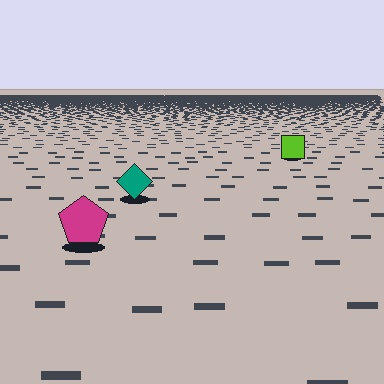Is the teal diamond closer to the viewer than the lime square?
Yes. The teal diamond is closer — you can tell from the texture gradient: the ground texture is coarser near it.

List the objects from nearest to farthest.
From nearest to farthest: the magenta pentagon, the teal diamond, the lime square.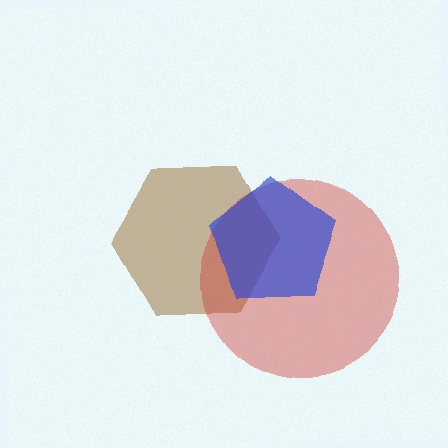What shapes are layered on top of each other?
The layered shapes are: a brown hexagon, a red circle, a blue pentagon.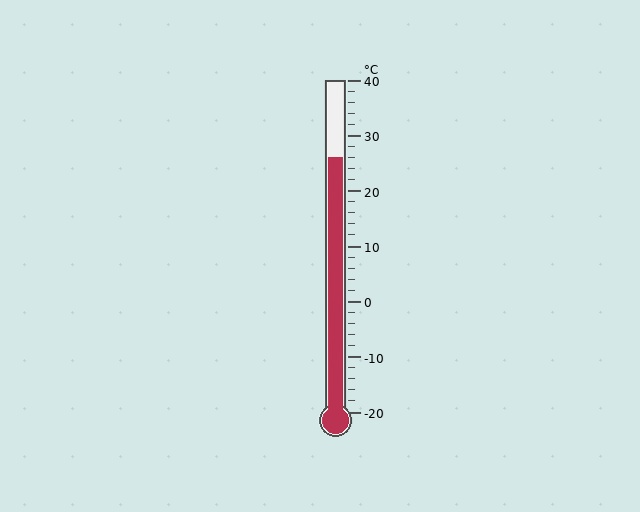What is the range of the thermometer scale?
The thermometer scale ranges from -20°C to 40°C.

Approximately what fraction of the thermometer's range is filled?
The thermometer is filled to approximately 75% of its range.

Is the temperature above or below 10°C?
The temperature is above 10°C.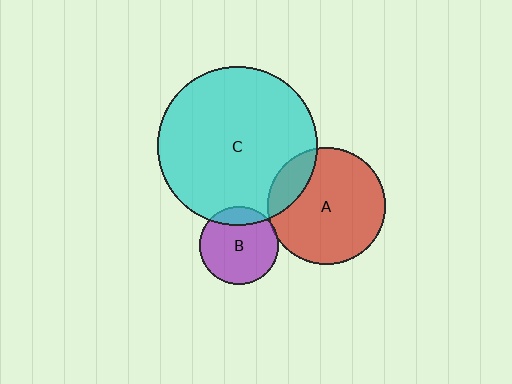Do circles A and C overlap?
Yes.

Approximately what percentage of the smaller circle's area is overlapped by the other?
Approximately 15%.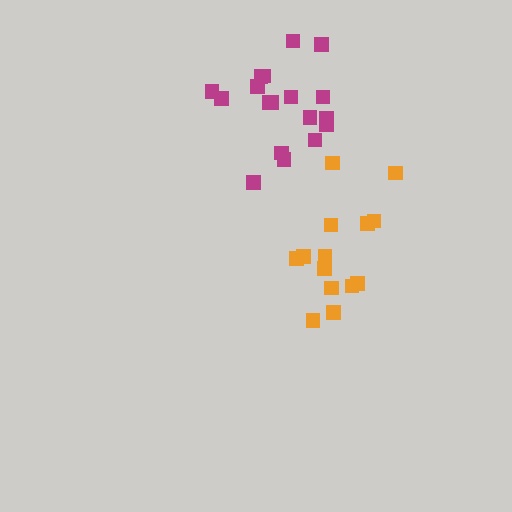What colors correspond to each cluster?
The clusters are colored: orange, magenta.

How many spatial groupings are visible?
There are 2 spatial groupings.